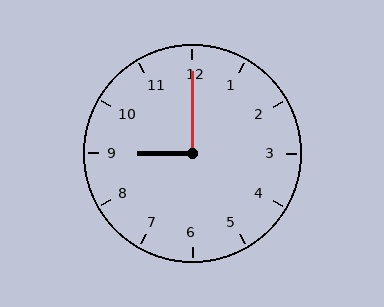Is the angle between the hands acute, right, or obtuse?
It is right.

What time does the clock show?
9:00.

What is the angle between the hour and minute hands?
Approximately 90 degrees.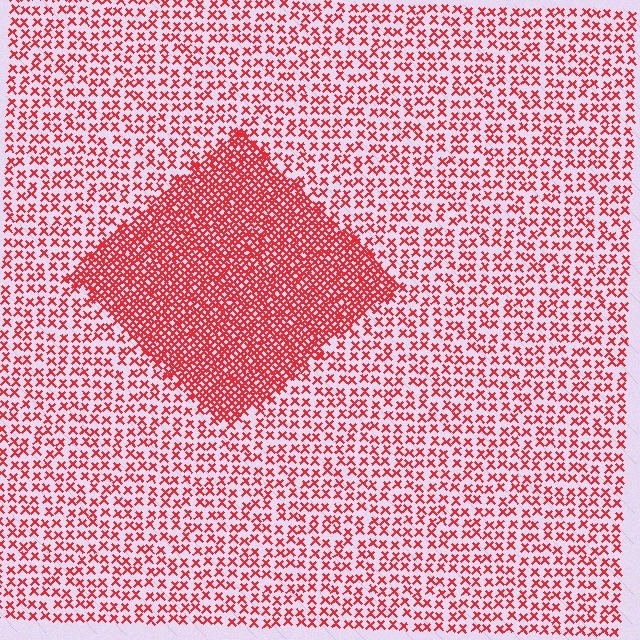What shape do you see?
I see a diamond.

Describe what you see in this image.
The image contains small red elements arranged at two different densities. A diamond-shaped region is visible where the elements are more densely packed than the surrounding area.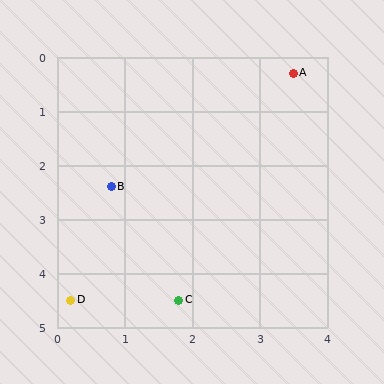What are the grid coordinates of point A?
Point A is at approximately (3.5, 0.3).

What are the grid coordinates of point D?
Point D is at approximately (0.2, 4.5).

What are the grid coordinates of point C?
Point C is at approximately (1.8, 4.5).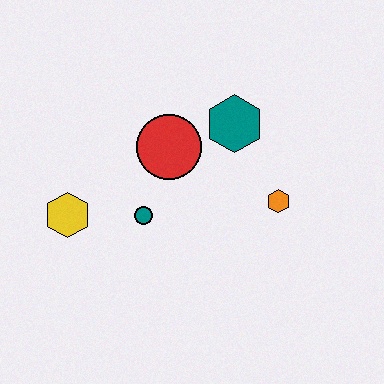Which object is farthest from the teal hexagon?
The yellow hexagon is farthest from the teal hexagon.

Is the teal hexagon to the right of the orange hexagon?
No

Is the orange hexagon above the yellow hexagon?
Yes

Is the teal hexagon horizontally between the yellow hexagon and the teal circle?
No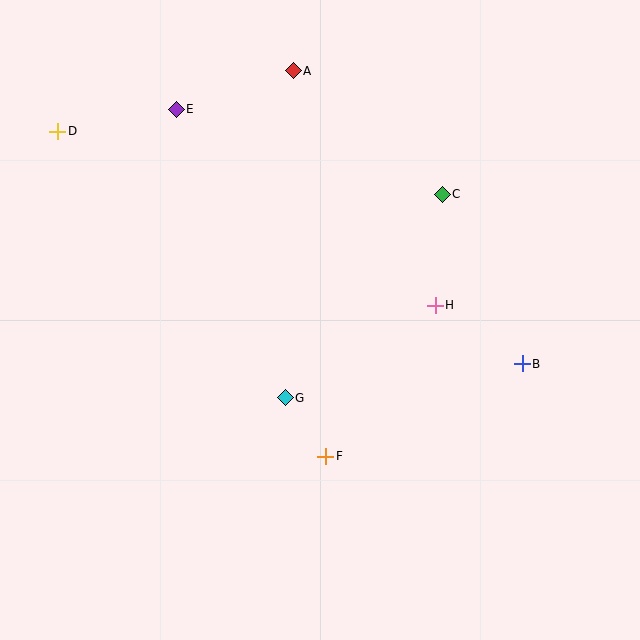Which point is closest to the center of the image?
Point G at (285, 398) is closest to the center.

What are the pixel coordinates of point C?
Point C is at (442, 194).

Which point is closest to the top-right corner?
Point C is closest to the top-right corner.